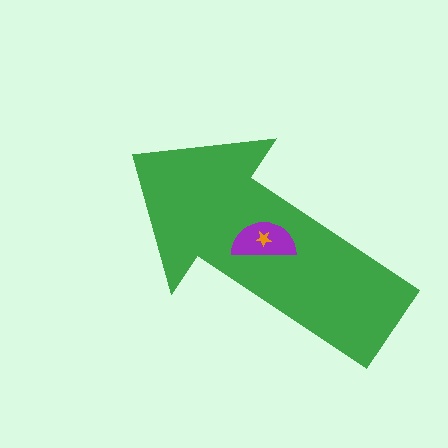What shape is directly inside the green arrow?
The purple semicircle.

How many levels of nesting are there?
3.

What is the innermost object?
The orange star.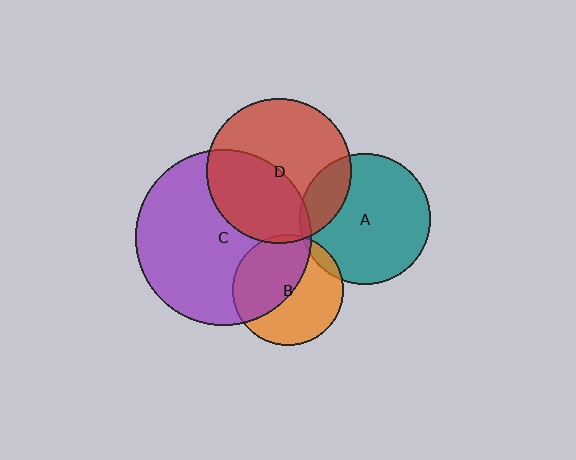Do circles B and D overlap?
Yes.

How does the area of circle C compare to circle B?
Approximately 2.5 times.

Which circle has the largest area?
Circle C (purple).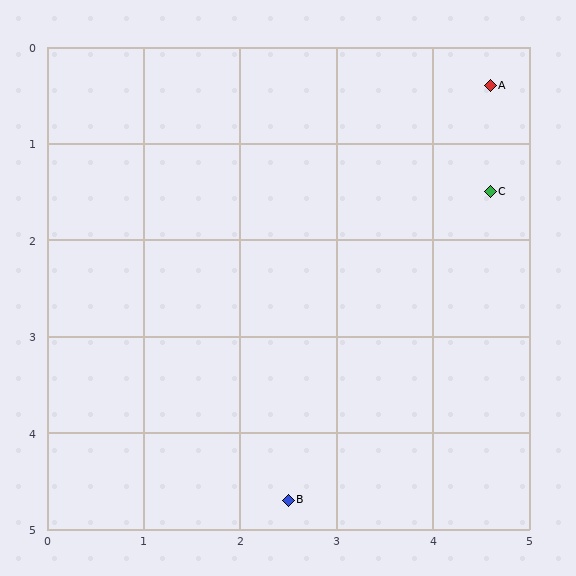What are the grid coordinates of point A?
Point A is at approximately (4.6, 0.4).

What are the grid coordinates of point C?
Point C is at approximately (4.6, 1.5).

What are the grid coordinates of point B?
Point B is at approximately (2.5, 4.7).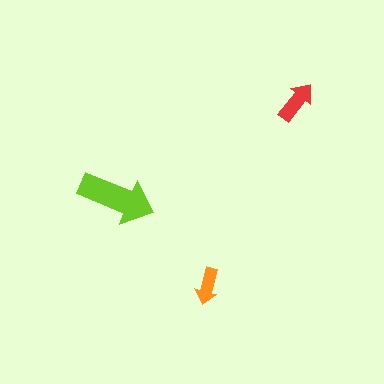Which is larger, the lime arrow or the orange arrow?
The lime one.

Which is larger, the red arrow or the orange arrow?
The red one.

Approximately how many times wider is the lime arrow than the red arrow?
About 2 times wider.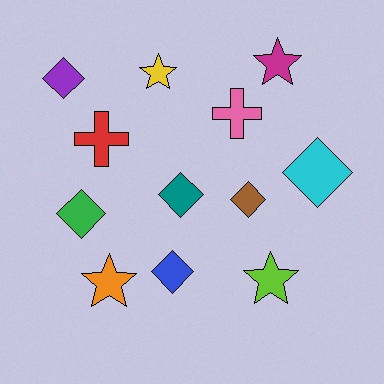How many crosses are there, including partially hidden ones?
There are 2 crosses.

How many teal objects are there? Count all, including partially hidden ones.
There is 1 teal object.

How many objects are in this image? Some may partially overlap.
There are 12 objects.